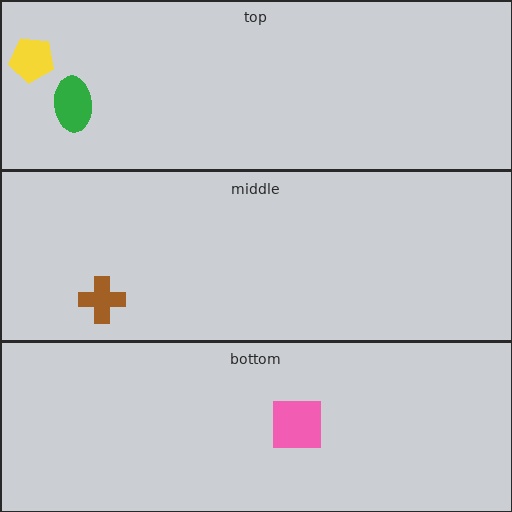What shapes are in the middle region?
The brown cross.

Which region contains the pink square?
The bottom region.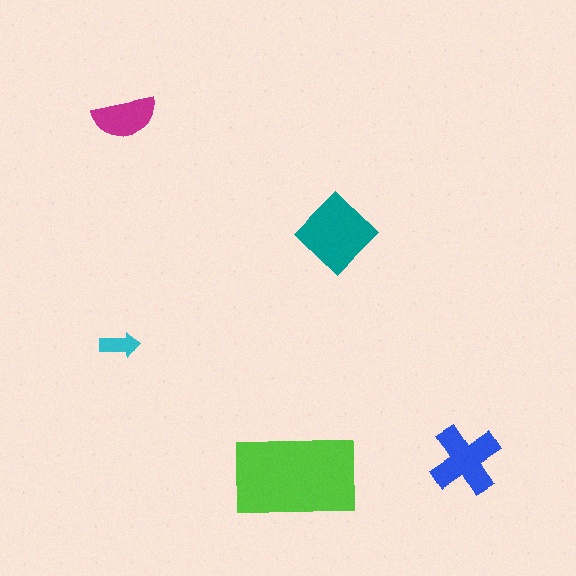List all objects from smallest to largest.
The cyan arrow, the magenta semicircle, the blue cross, the teal diamond, the lime rectangle.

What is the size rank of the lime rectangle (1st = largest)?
1st.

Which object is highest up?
The magenta semicircle is topmost.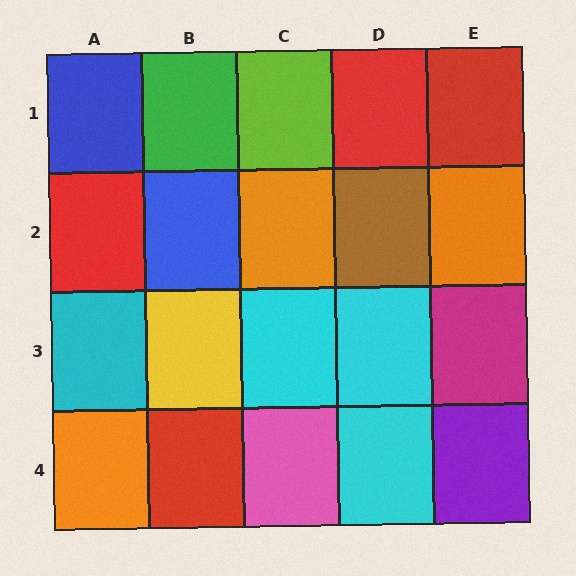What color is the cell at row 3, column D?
Cyan.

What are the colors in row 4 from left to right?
Orange, red, pink, cyan, purple.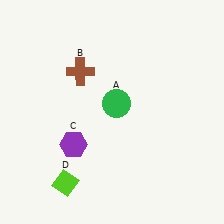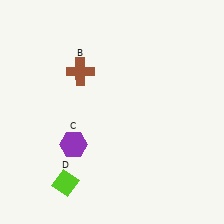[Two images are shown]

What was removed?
The green circle (A) was removed in Image 2.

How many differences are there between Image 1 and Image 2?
There is 1 difference between the two images.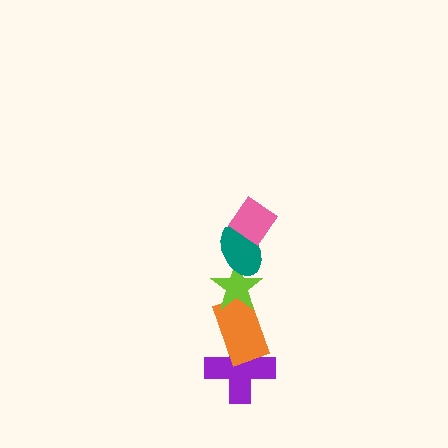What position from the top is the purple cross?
The purple cross is 5th from the top.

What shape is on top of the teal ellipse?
The pink diamond is on top of the teal ellipse.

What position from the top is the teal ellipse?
The teal ellipse is 2nd from the top.